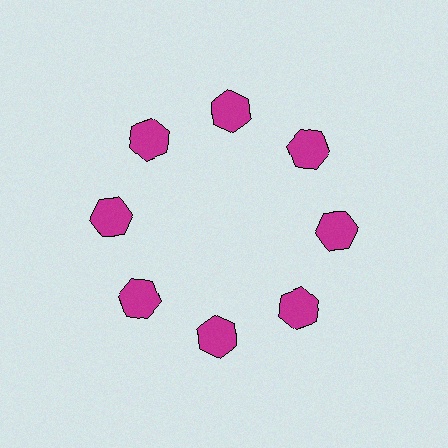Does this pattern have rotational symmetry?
Yes, this pattern has 8-fold rotational symmetry. It looks the same after rotating 45 degrees around the center.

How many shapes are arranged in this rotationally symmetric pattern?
There are 8 shapes, arranged in 8 groups of 1.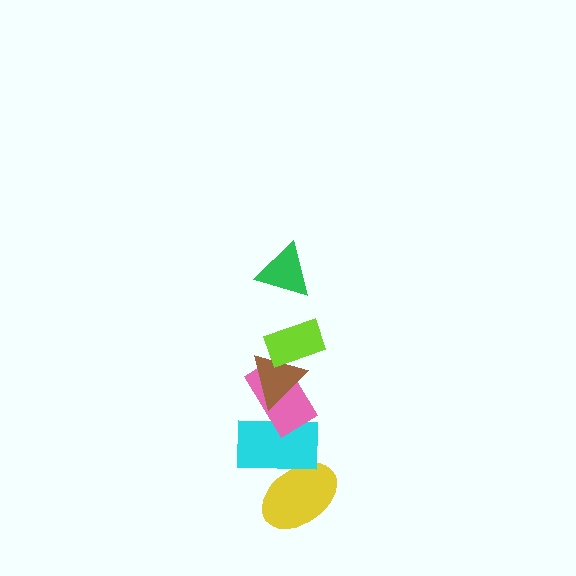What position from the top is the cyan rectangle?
The cyan rectangle is 5th from the top.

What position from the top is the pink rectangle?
The pink rectangle is 4th from the top.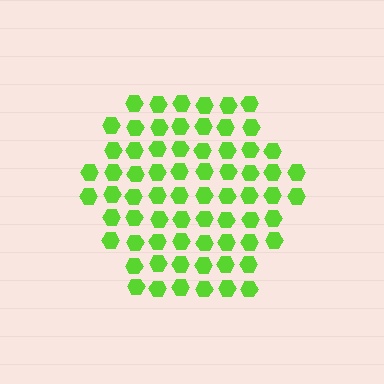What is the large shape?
The large shape is a hexagon.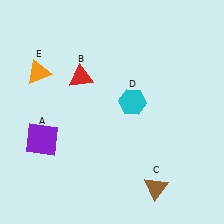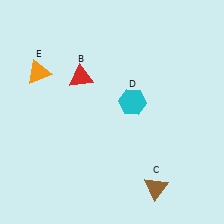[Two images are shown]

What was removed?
The purple square (A) was removed in Image 2.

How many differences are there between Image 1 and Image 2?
There is 1 difference between the two images.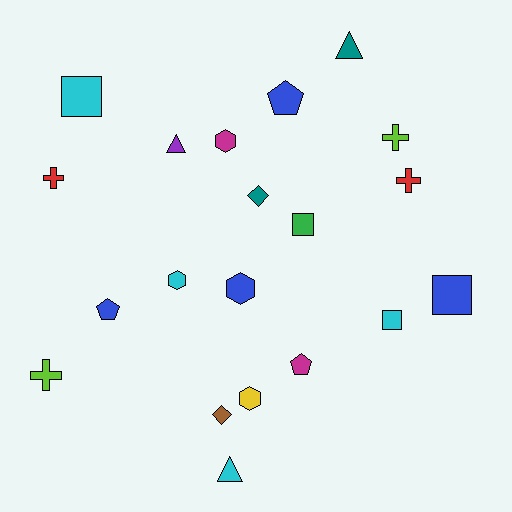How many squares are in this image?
There are 4 squares.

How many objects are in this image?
There are 20 objects.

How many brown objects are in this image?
There is 1 brown object.